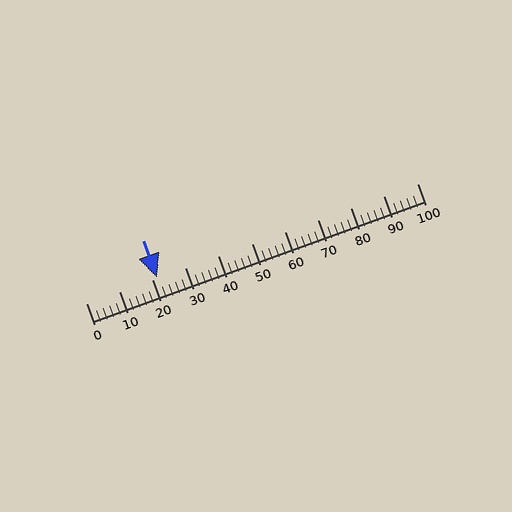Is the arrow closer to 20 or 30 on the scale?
The arrow is closer to 20.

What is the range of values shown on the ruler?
The ruler shows values from 0 to 100.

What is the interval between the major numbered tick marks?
The major tick marks are spaced 10 units apart.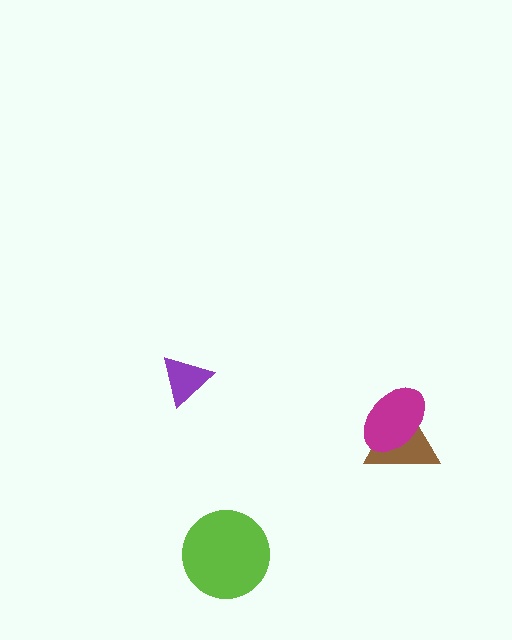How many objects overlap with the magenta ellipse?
1 object overlaps with the magenta ellipse.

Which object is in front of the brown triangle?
The magenta ellipse is in front of the brown triangle.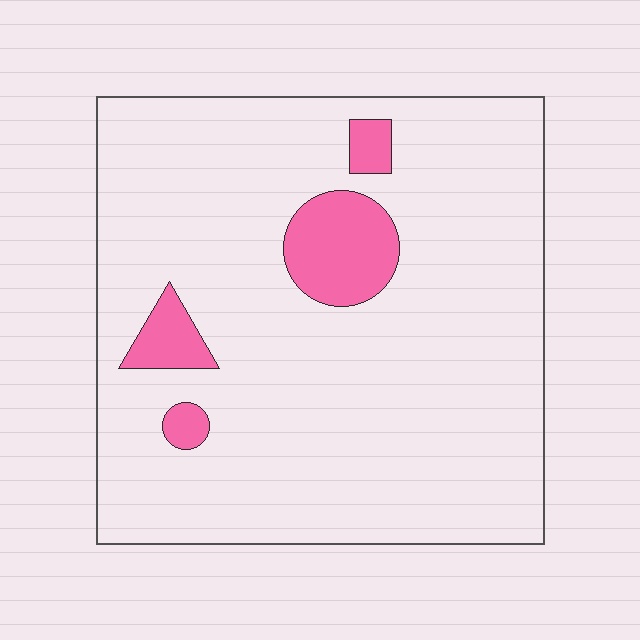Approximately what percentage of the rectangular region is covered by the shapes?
Approximately 10%.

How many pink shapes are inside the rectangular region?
4.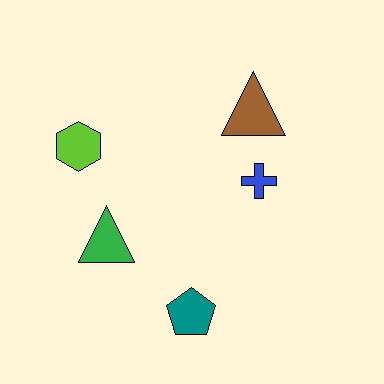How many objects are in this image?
There are 5 objects.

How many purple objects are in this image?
There are no purple objects.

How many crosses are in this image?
There is 1 cross.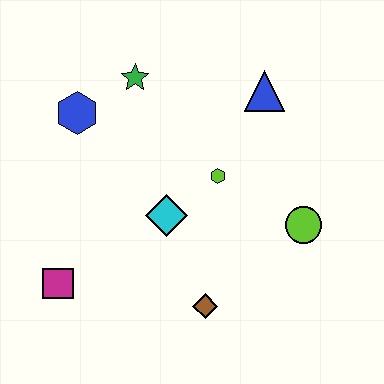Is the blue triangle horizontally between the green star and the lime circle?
Yes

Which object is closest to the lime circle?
The lime hexagon is closest to the lime circle.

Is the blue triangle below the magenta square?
No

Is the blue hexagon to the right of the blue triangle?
No